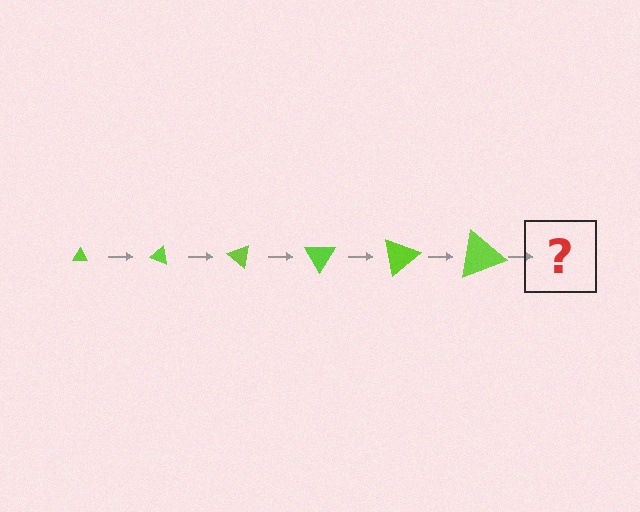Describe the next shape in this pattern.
It should be a triangle, larger than the previous one and rotated 120 degrees from the start.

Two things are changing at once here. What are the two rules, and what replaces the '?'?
The two rules are that the triangle grows larger each step and it rotates 20 degrees each step. The '?' should be a triangle, larger than the previous one and rotated 120 degrees from the start.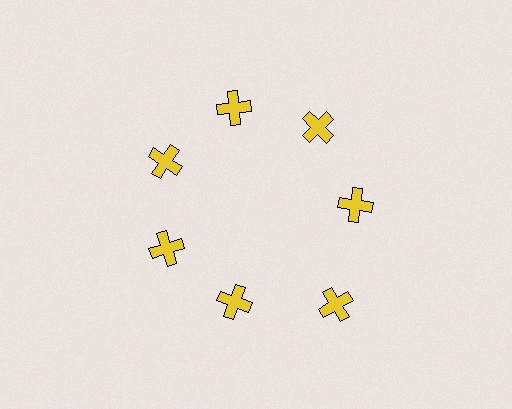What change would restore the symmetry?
The symmetry would be restored by moving it inward, back onto the ring so that all 7 crosses sit at equal angles and equal distance from the center.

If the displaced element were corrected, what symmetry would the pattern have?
It would have 7-fold rotational symmetry — the pattern would map onto itself every 51 degrees.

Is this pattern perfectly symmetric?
No. The 7 yellow crosses are arranged in a ring, but one element near the 5 o'clock position is pushed outward from the center, breaking the 7-fold rotational symmetry.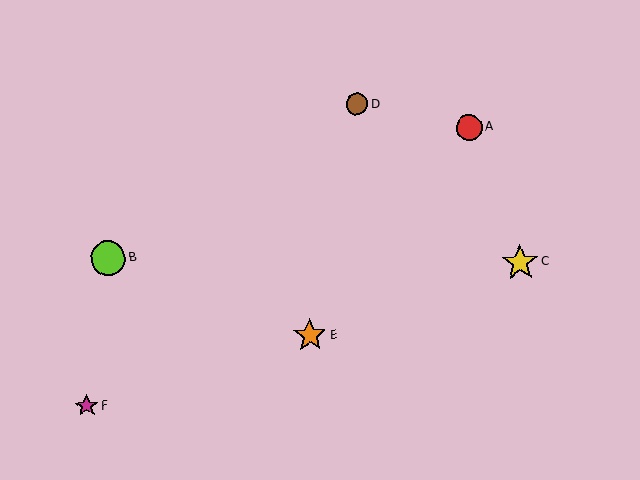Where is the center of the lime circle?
The center of the lime circle is at (108, 259).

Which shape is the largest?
The yellow star (labeled C) is the largest.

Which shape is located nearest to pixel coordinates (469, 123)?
The red circle (labeled A) at (469, 127) is nearest to that location.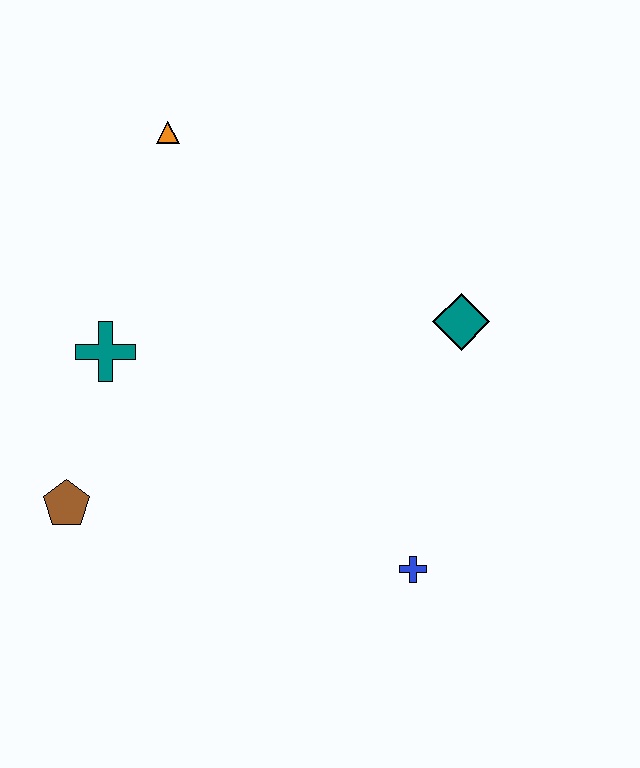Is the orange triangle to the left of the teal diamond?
Yes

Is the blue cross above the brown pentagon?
No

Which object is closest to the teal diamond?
The blue cross is closest to the teal diamond.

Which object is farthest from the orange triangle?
The blue cross is farthest from the orange triangle.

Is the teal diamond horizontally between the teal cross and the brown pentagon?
No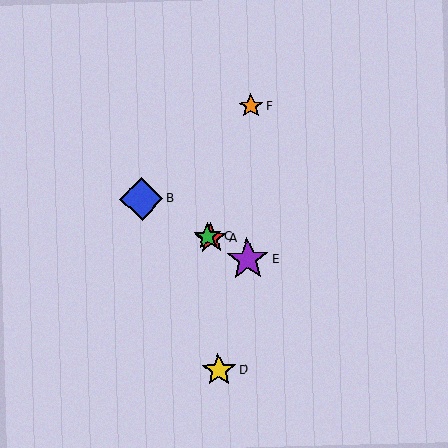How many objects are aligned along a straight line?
4 objects (A, B, C, E) are aligned along a straight line.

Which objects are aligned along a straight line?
Objects A, B, C, E are aligned along a straight line.